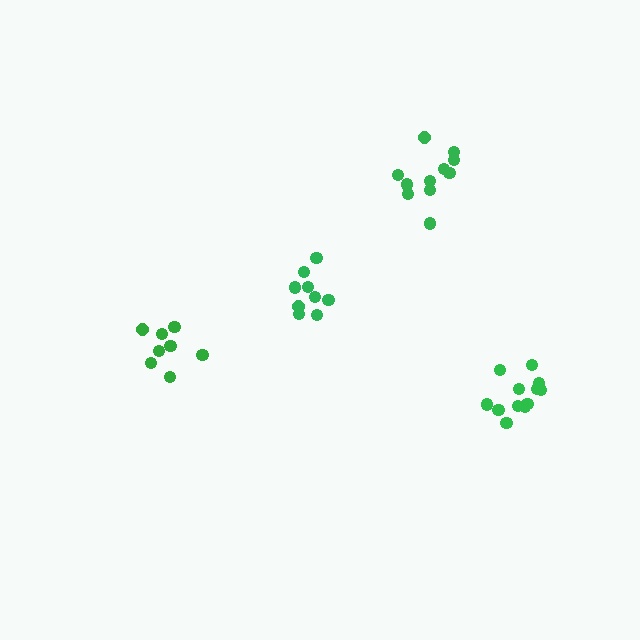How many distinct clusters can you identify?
There are 4 distinct clusters.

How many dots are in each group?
Group 1: 11 dots, Group 2: 8 dots, Group 3: 9 dots, Group 4: 12 dots (40 total).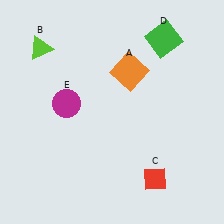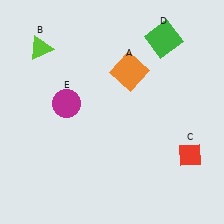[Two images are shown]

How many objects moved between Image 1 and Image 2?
1 object moved between the two images.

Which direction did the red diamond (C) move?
The red diamond (C) moved right.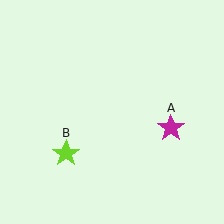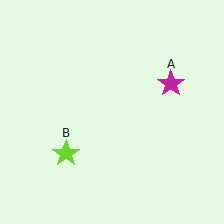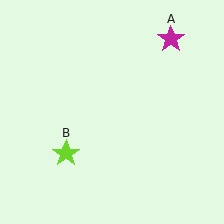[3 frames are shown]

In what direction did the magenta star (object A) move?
The magenta star (object A) moved up.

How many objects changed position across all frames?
1 object changed position: magenta star (object A).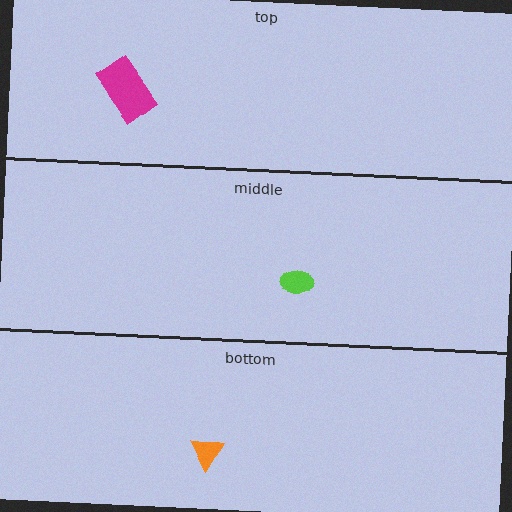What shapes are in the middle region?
The lime ellipse.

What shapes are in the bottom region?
The orange triangle.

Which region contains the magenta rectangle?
The top region.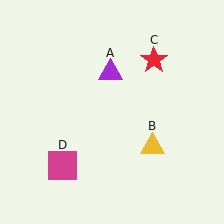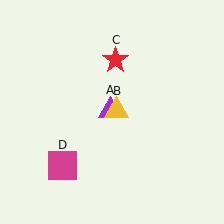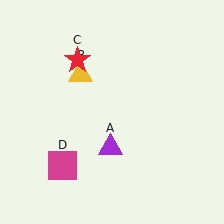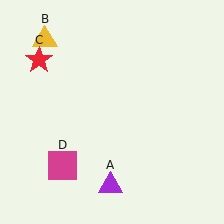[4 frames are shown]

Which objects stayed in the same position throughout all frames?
Magenta square (object D) remained stationary.